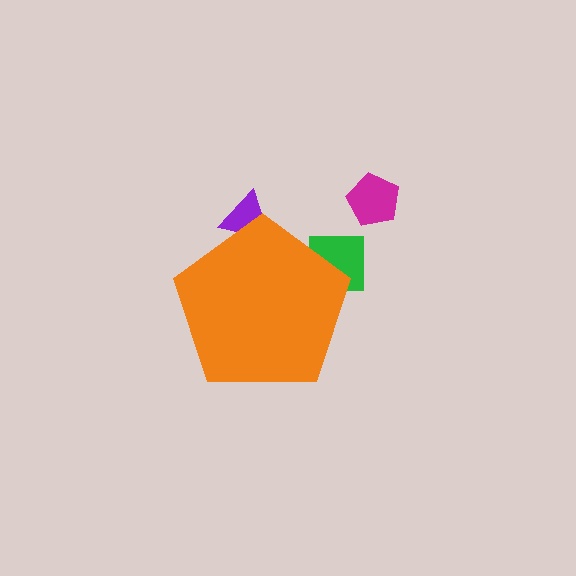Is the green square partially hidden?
Yes, the green square is partially hidden behind the orange pentagon.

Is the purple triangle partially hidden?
Yes, the purple triangle is partially hidden behind the orange pentagon.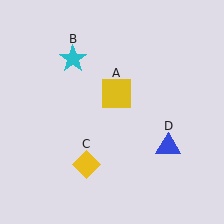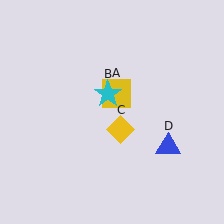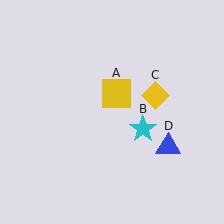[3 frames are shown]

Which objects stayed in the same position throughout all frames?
Yellow square (object A) and blue triangle (object D) remained stationary.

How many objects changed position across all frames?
2 objects changed position: cyan star (object B), yellow diamond (object C).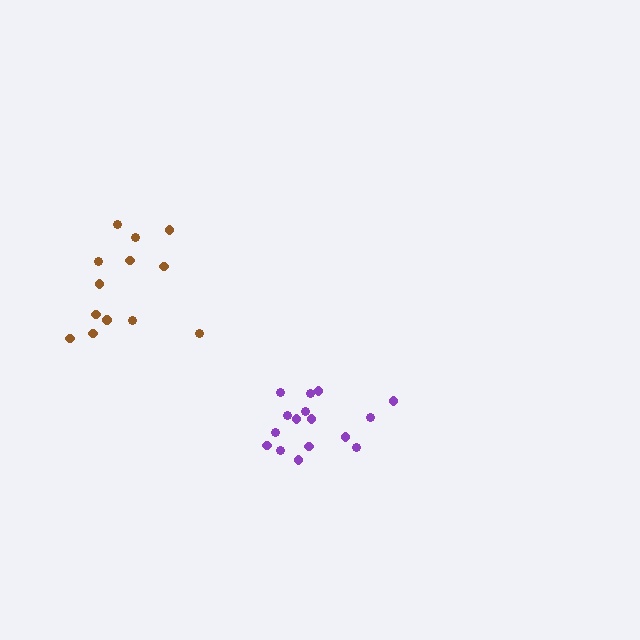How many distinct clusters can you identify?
There are 2 distinct clusters.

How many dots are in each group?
Group 1: 16 dots, Group 2: 13 dots (29 total).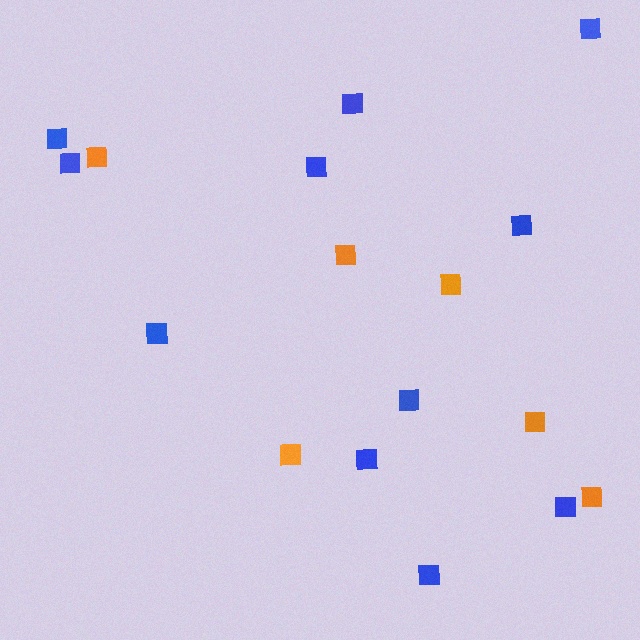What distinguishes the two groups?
There are 2 groups: one group of blue squares (11) and one group of orange squares (6).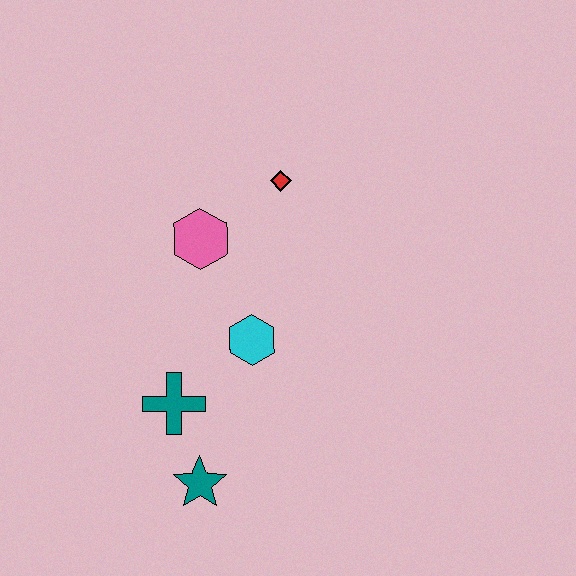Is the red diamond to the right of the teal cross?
Yes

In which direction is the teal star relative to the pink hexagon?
The teal star is below the pink hexagon.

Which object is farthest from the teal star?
The red diamond is farthest from the teal star.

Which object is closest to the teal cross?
The teal star is closest to the teal cross.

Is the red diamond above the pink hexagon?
Yes